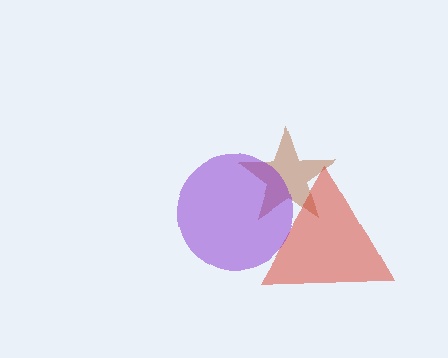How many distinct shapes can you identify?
There are 3 distinct shapes: a brown star, a red triangle, a purple circle.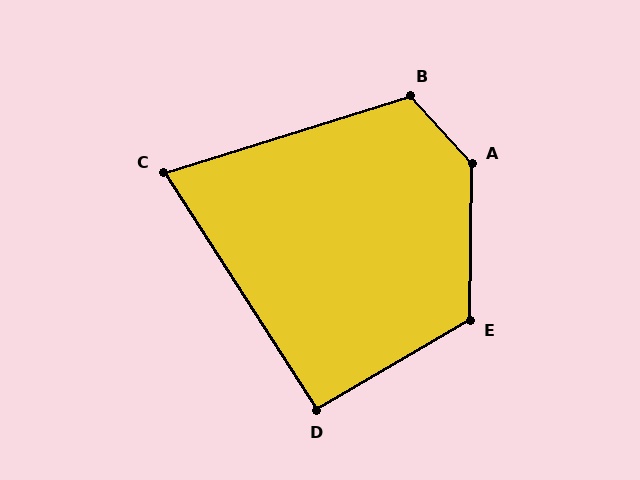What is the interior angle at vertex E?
Approximately 121 degrees (obtuse).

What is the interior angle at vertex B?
Approximately 115 degrees (obtuse).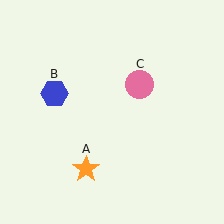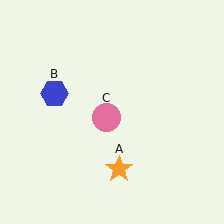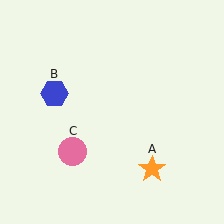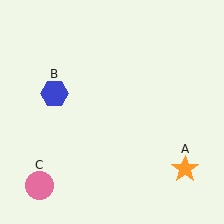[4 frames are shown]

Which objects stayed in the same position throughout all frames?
Blue hexagon (object B) remained stationary.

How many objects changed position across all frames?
2 objects changed position: orange star (object A), pink circle (object C).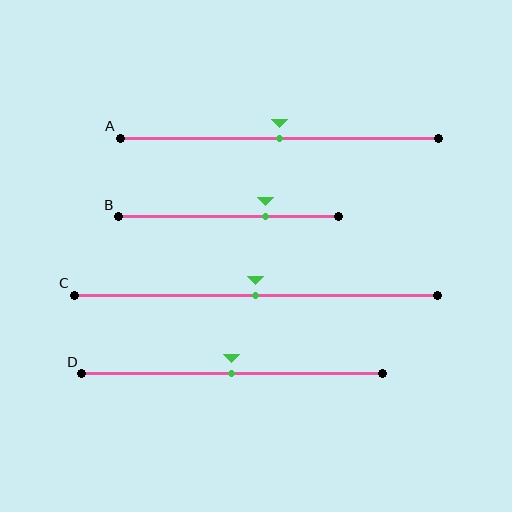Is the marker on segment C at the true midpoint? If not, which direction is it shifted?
Yes, the marker on segment C is at the true midpoint.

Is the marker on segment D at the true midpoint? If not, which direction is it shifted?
Yes, the marker on segment D is at the true midpoint.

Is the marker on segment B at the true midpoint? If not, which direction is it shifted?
No, the marker on segment B is shifted to the right by about 17% of the segment length.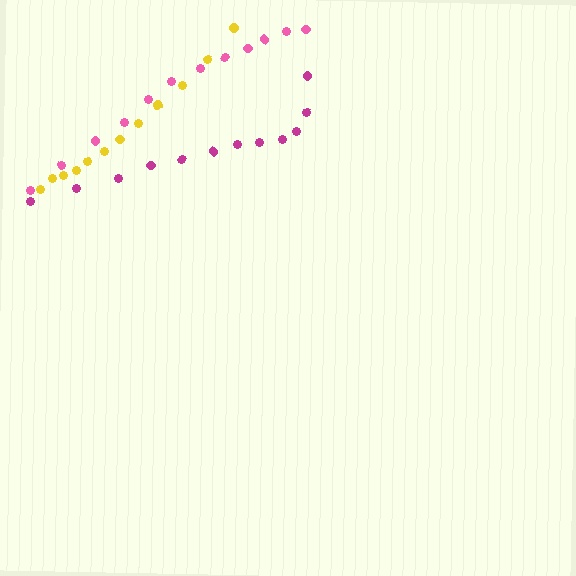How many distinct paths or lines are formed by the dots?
There are 3 distinct paths.